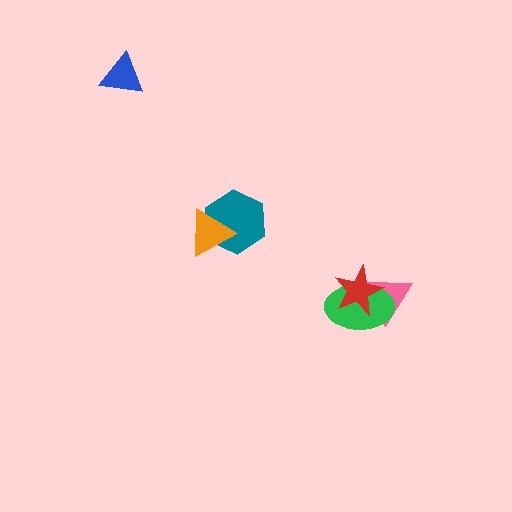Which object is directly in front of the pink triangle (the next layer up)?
The green ellipse is directly in front of the pink triangle.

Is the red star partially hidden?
No, no other shape covers it.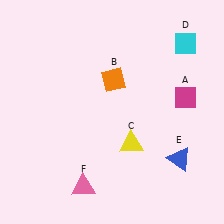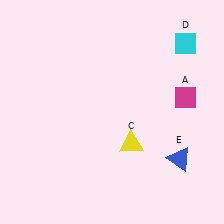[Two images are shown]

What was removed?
The pink triangle (F), the orange diamond (B) were removed in Image 2.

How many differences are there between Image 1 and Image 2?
There are 2 differences between the two images.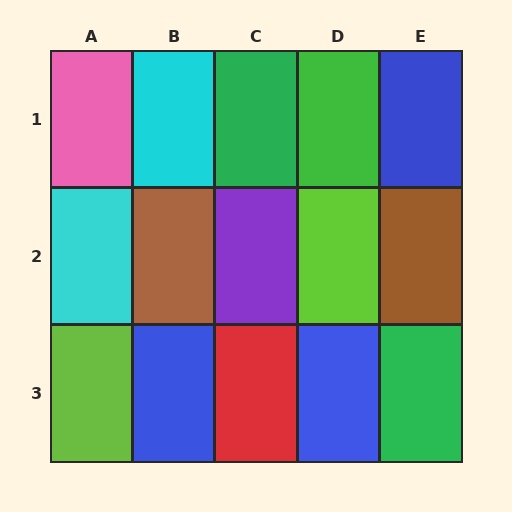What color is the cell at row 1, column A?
Pink.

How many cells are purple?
1 cell is purple.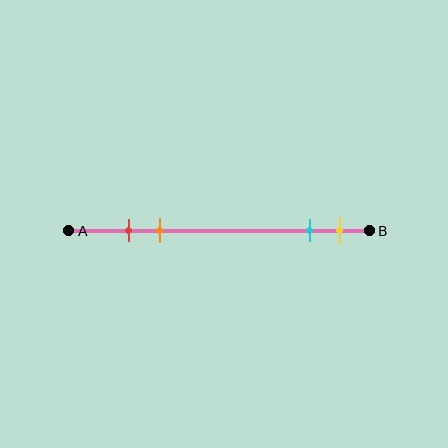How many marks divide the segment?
There are 4 marks dividing the segment.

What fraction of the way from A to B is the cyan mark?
The cyan mark is approximately 80% (0.8) of the way from A to B.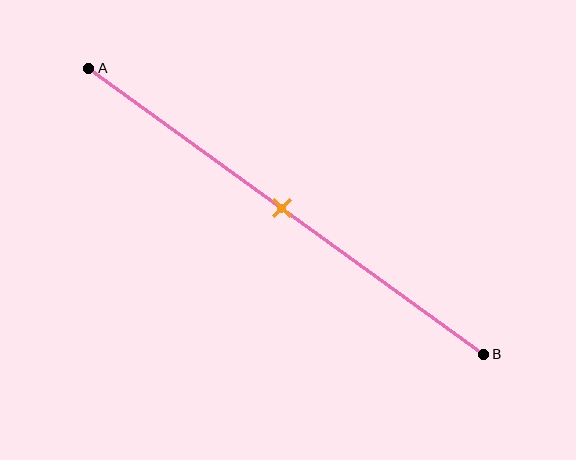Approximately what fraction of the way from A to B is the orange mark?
The orange mark is approximately 50% of the way from A to B.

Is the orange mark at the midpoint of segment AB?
Yes, the mark is approximately at the midpoint.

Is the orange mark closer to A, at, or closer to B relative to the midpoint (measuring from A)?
The orange mark is approximately at the midpoint of segment AB.